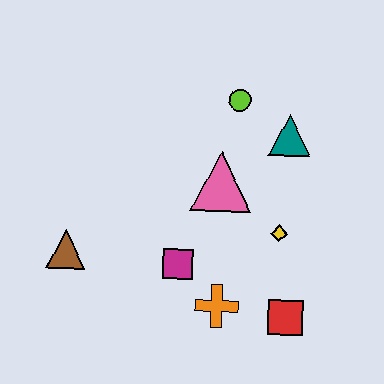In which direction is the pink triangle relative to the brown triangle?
The pink triangle is to the right of the brown triangle.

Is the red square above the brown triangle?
No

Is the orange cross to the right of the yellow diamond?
No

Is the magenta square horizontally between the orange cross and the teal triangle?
No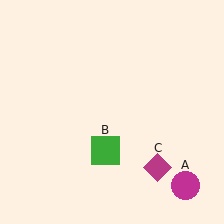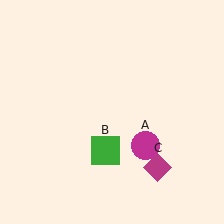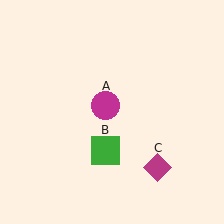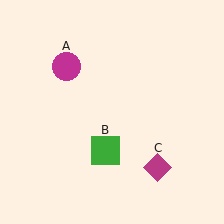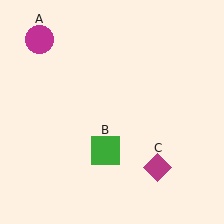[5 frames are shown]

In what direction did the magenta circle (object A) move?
The magenta circle (object A) moved up and to the left.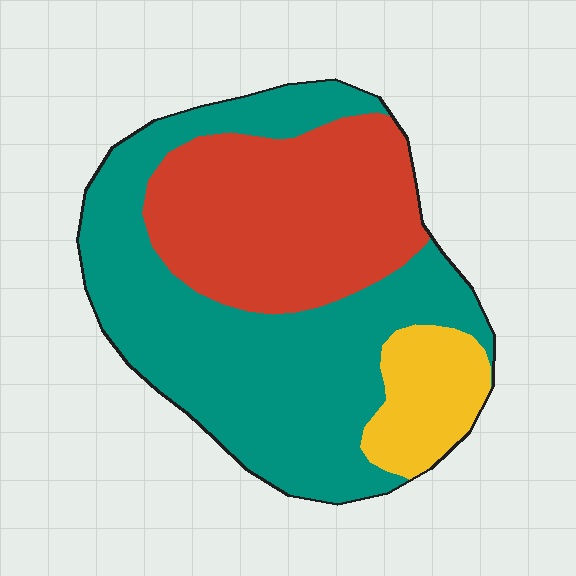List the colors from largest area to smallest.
From largest to smallest: teal, red, yellow.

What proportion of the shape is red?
Red takes up about one third (1/3) of the shape.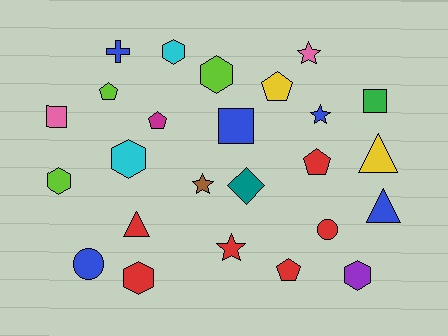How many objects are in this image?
There are 25 objects.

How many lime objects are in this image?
There are 3 lime objects.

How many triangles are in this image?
There are 3 triangles.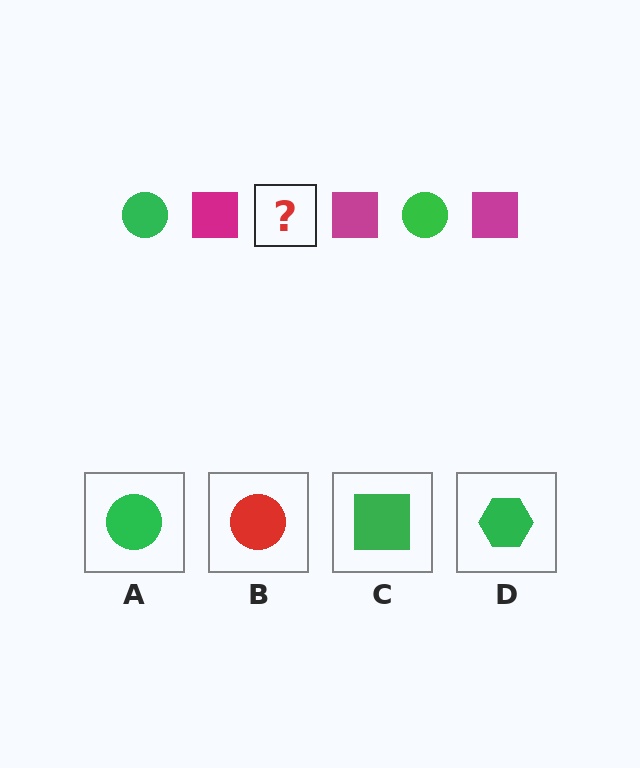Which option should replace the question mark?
Option A.